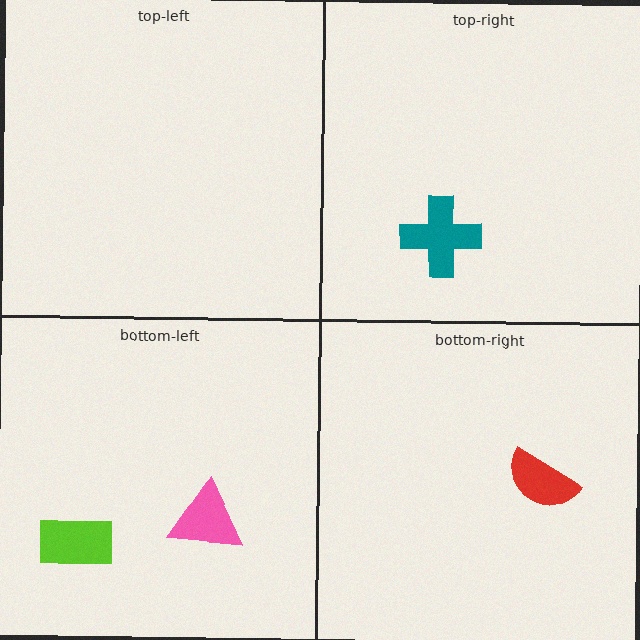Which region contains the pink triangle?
The bottom-left region.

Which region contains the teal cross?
The top-right region.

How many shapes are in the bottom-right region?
1.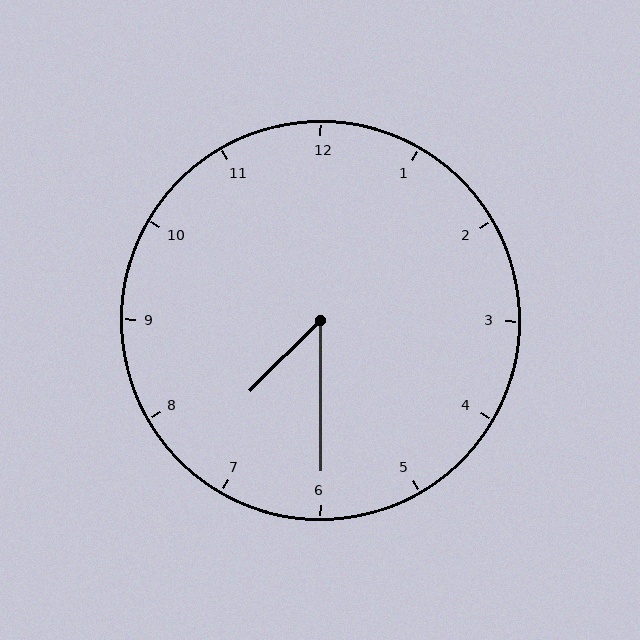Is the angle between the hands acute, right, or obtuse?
It is acute.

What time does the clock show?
7:30.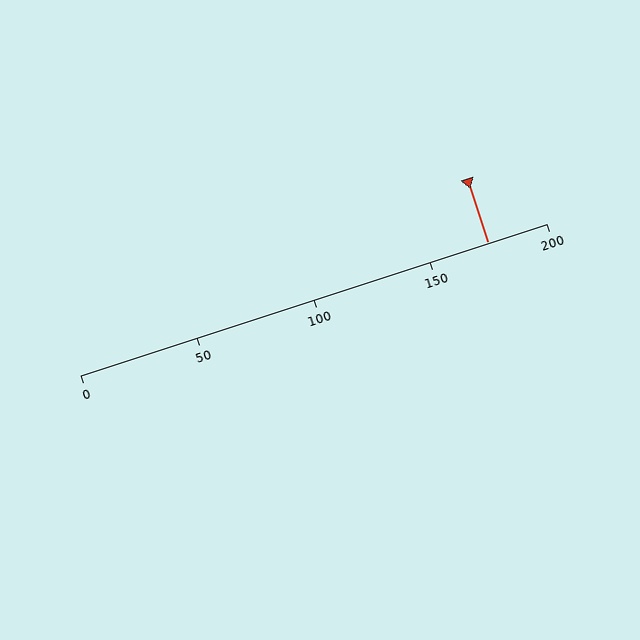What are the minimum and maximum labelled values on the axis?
The axis runs from 0 to 200.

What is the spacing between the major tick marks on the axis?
The major ticks are spaced 50 apart.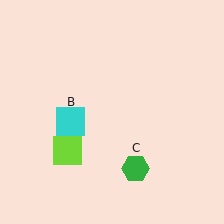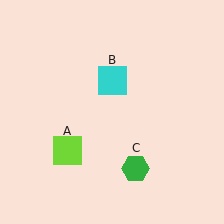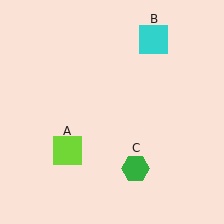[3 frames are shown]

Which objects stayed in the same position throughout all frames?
Lime square (object A) and green hexagon (object C) remained stationary.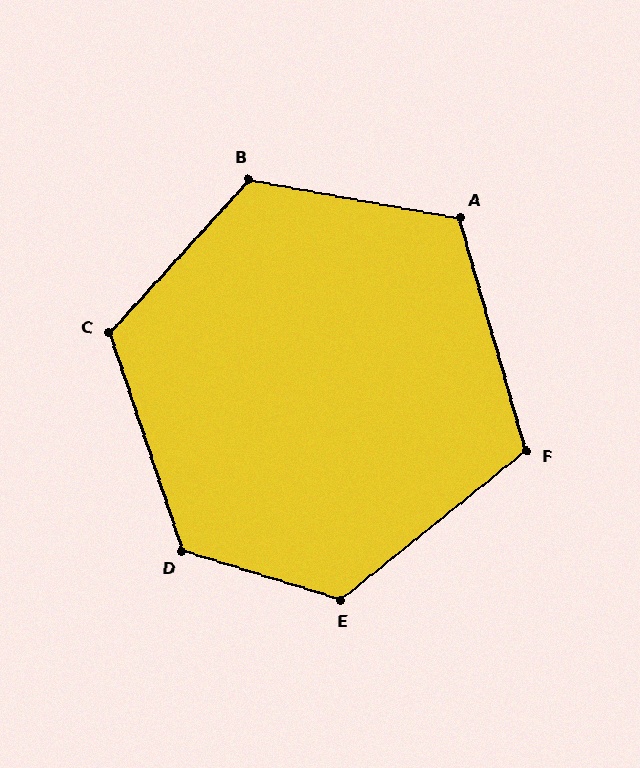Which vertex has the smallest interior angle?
F, at approximately 113 degrees.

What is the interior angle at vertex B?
Approximately 122 degrees (obtuse).